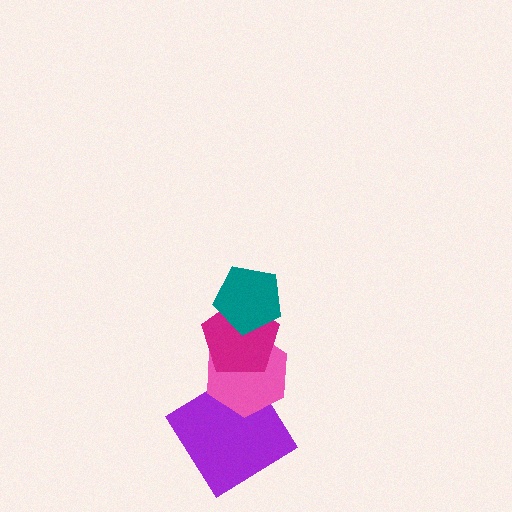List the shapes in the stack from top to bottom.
From top to bottom: the teal pentagon, the magenta pentagon, the pink hexagon, the purple diamond.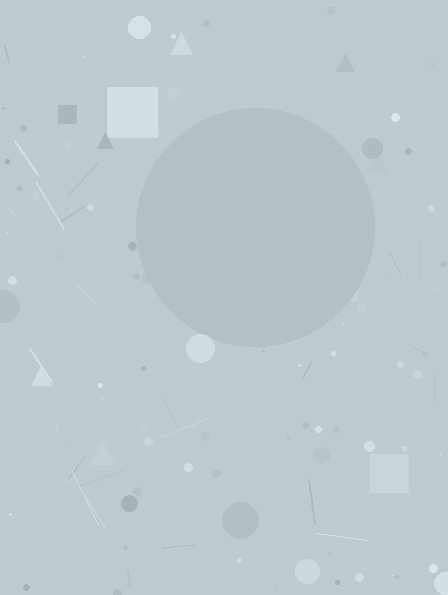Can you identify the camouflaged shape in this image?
The camouflaged shape is a circle.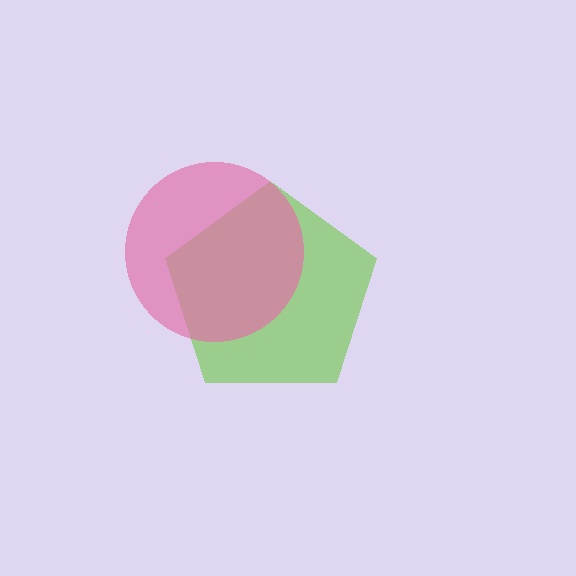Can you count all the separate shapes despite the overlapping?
Yes, there are 2 separate shapes.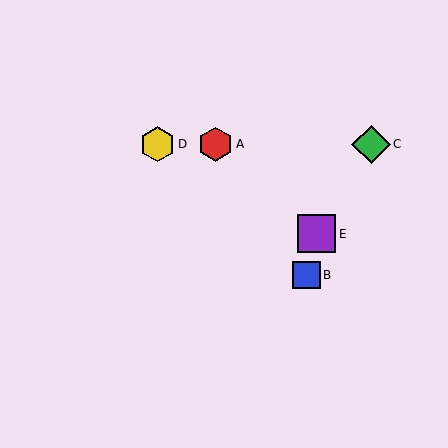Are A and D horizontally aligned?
Yes, both are at y≈144.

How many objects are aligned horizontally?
3 objects (A, C, D) are aligned horizontally.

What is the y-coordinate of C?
Object C is at y≈144.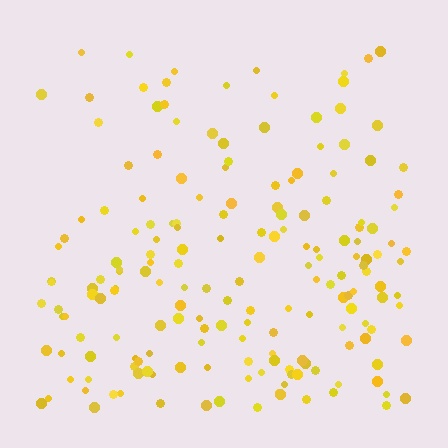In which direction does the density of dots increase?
From top to bottom, with the bottom side densest.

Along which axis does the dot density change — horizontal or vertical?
Vertical.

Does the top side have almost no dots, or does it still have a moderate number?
Still a moderate number, just noticeably fewer than the bottom.